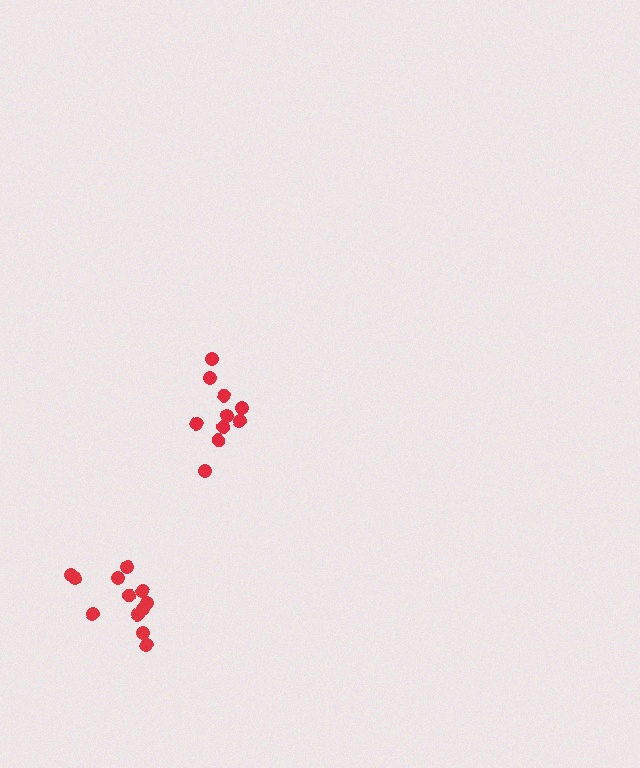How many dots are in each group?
Group 1: 10 dots, Group 2: 12 dots (22 total).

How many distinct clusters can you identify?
There are 2 distinct clusters.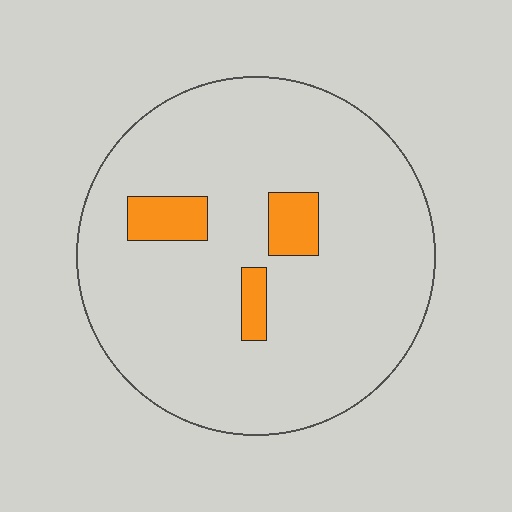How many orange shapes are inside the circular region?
3.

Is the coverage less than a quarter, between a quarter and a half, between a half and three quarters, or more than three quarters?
Less than a quarter.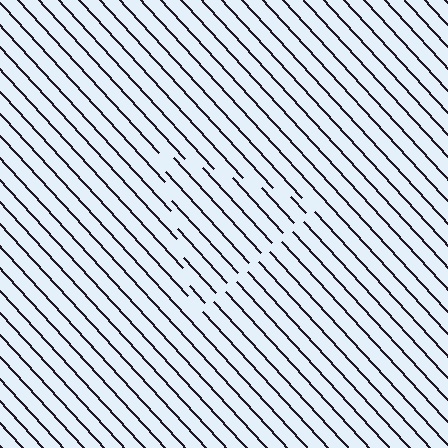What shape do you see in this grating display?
An illusory triangle. The interior of the shape contains the same grating, shifted by half a period — the contour is defined by the phase discontinuity where line-ends from the inner and outer gratings abut.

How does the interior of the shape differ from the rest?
The interior of the shape contains the same grating, shifted by half a period — the contour is defined by the phase discontinuity where line-ends from the inner and outer gratings abut.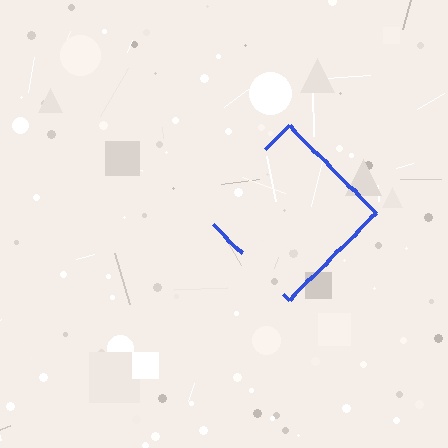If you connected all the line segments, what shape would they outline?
They would outline a diamond.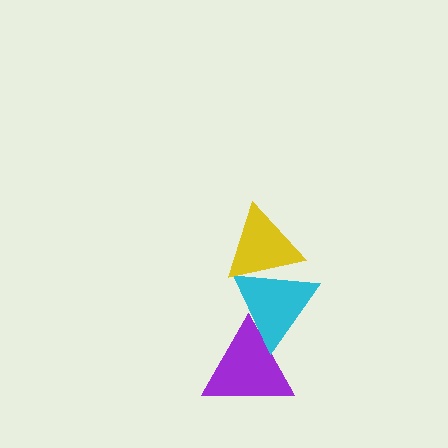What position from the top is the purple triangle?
The purple triangle is 3rd from the top.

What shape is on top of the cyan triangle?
The yellow triangle is on top of the cyan triangle.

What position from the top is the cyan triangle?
The cyan triangle is 2nd from the top.